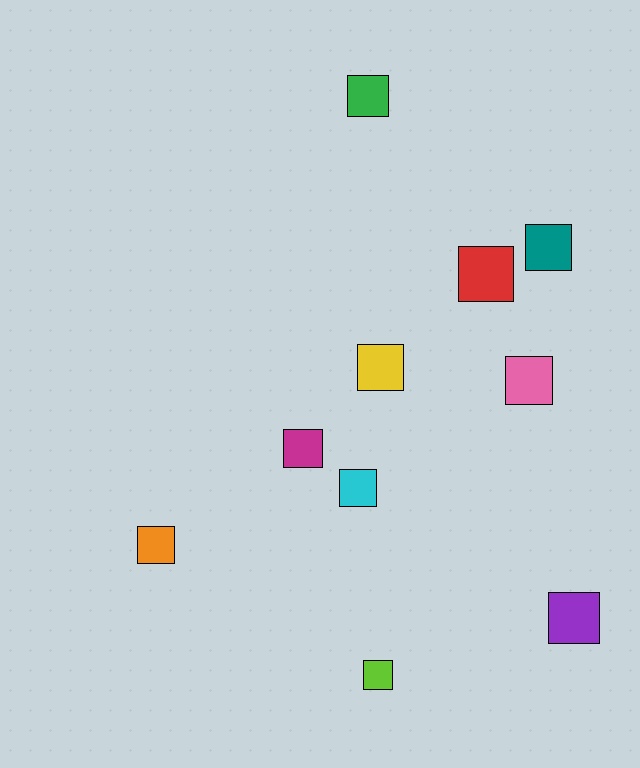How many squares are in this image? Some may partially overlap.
There are 10 squares.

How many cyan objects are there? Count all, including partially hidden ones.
There is 1 cyan object.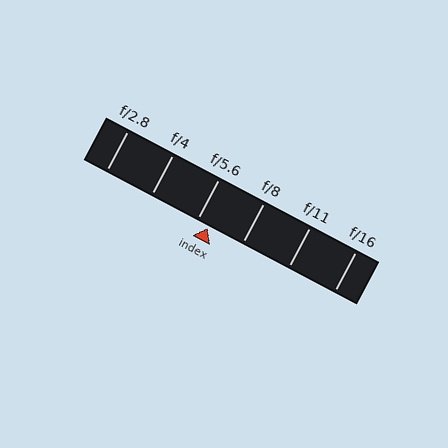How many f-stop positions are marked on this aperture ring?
There are 6 f-stop positions marked.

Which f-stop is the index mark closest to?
The index mark is closest to f/5.6.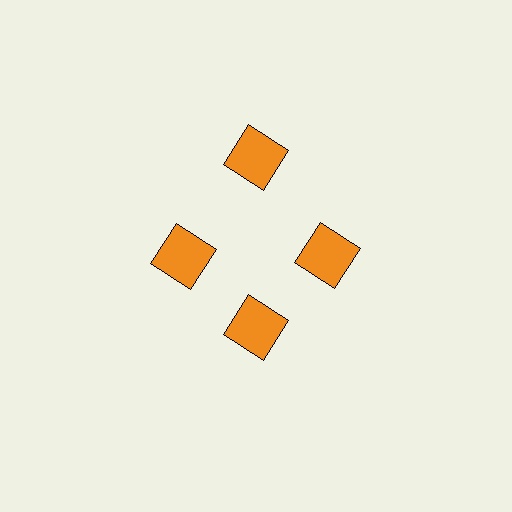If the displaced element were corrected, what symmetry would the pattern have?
It would have 4-fold rotational symmetry — the pattern would map onto itself every 90 degrees.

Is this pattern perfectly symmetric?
No. The 4 orange squares are arranged in a ring, but one element near the 12 o'clock position is pushed outward from the center, breaking the 4-fold rotational symmetry.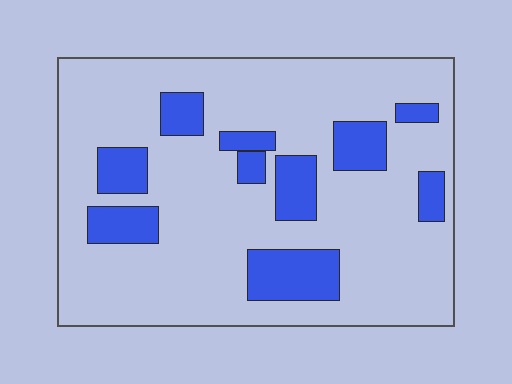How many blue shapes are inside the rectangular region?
10.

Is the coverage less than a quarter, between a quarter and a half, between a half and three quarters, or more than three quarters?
Less than a quarter.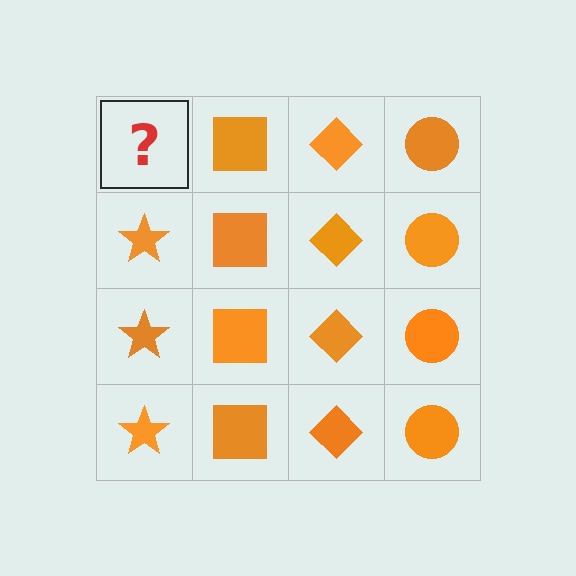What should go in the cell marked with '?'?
The missing cell should contain an orange star.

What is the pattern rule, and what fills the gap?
The rule is that each column has a consistent shape. The gap should be filled with an orange star.